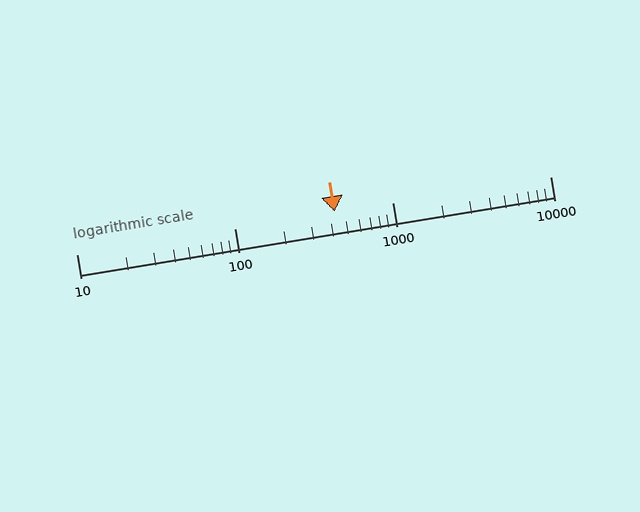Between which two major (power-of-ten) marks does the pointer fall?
The pointer is between 100 and 1000.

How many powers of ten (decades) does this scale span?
The scale spans 3 decades, from 10 to 10000.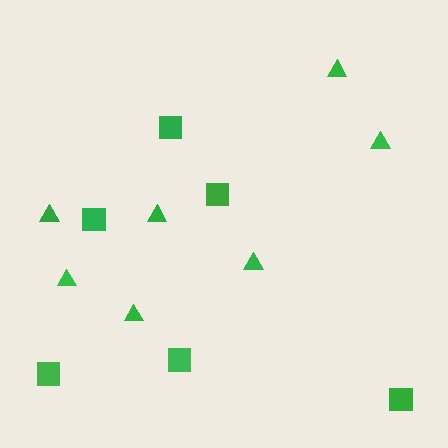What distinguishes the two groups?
There are 2 groups: one group of squares (6) and one group of triangles (7).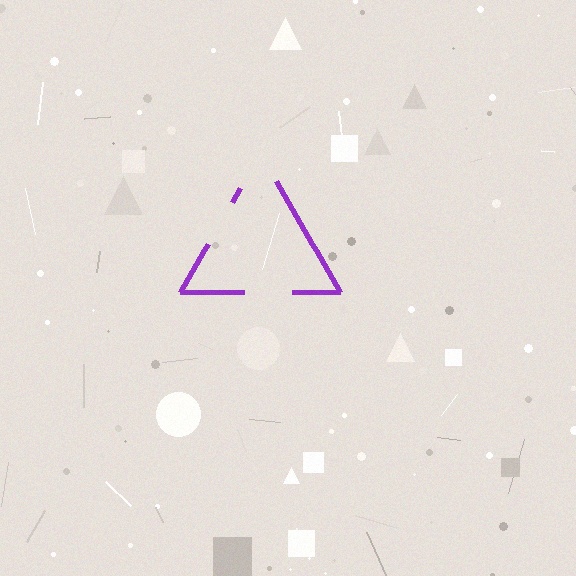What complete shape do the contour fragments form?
The contour fragments form a triangle.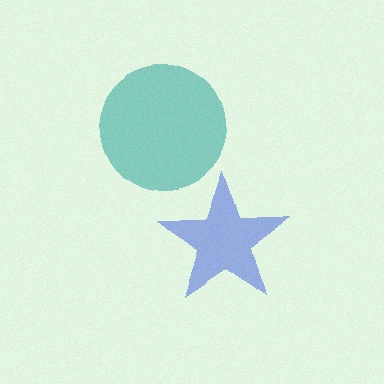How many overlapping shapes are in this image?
There are 2 overlapping shapes in the image.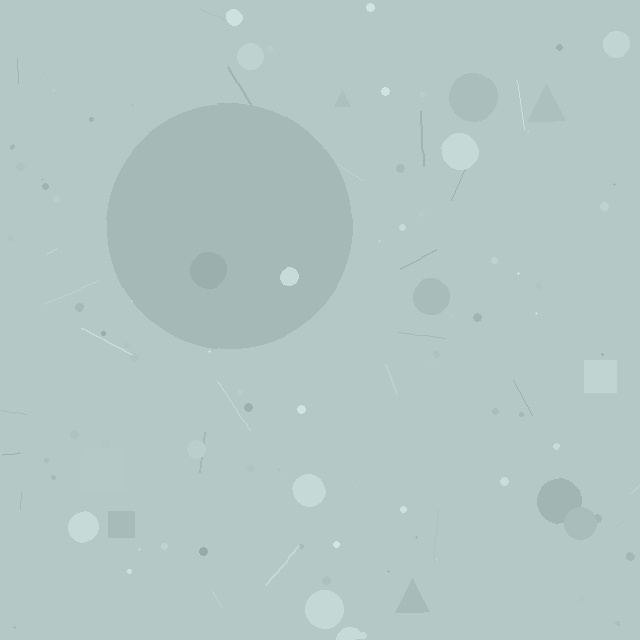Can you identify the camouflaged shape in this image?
The camouflaged shape is a circle.